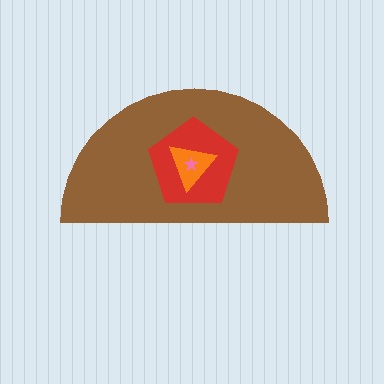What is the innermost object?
The pink star.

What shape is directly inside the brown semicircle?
The red pentagon.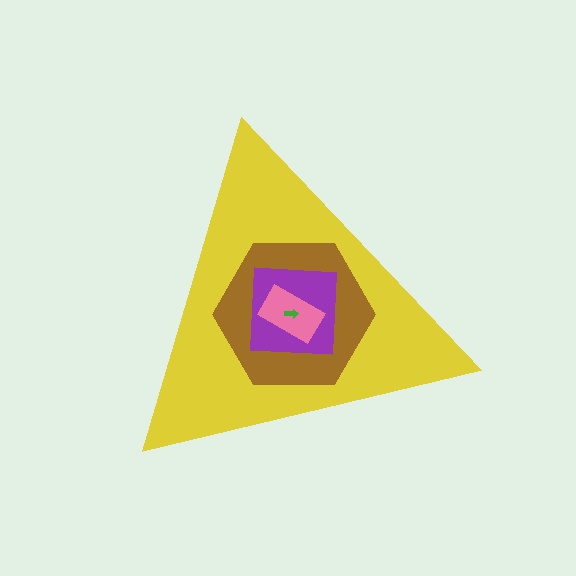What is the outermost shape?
The yellow triangle.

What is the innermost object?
The green arrow.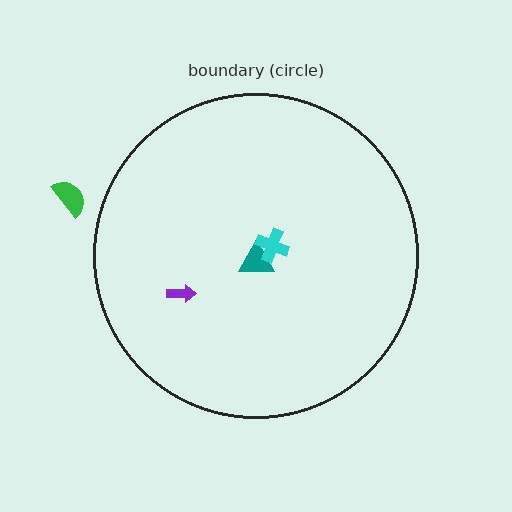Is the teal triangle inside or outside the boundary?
Inside.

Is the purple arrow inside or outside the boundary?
Inside.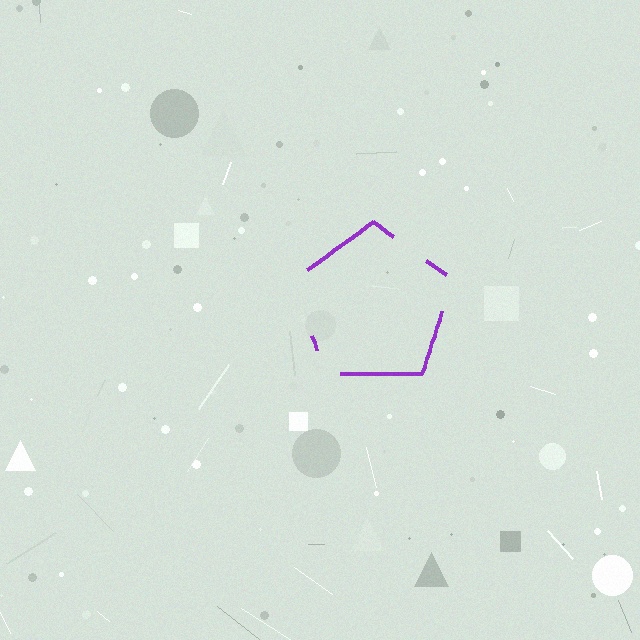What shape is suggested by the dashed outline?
The dashed outline suggests a pentagon.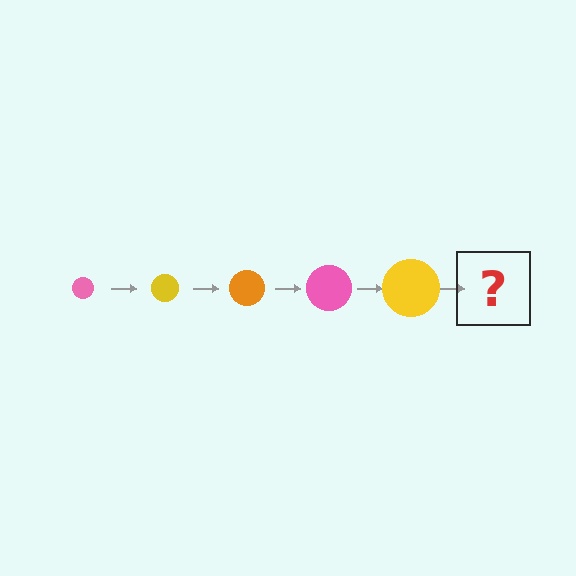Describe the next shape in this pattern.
It should be an orange circle, larger than the previous one.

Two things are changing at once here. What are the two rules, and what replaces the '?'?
The two rules are that the circle grows larger each step and the color cycles through pink, yellow, and orange. The '?' should be an orange circle, larger than the previous one.